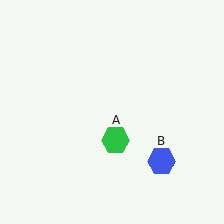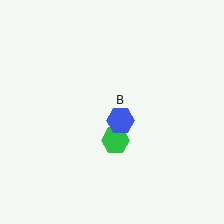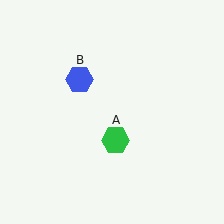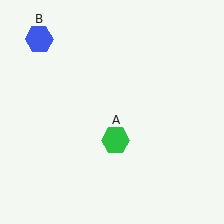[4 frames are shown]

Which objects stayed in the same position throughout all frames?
Green hexagon (object A) remained stationary.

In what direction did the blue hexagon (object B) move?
The blue hexagon (object B) moved up and to the left.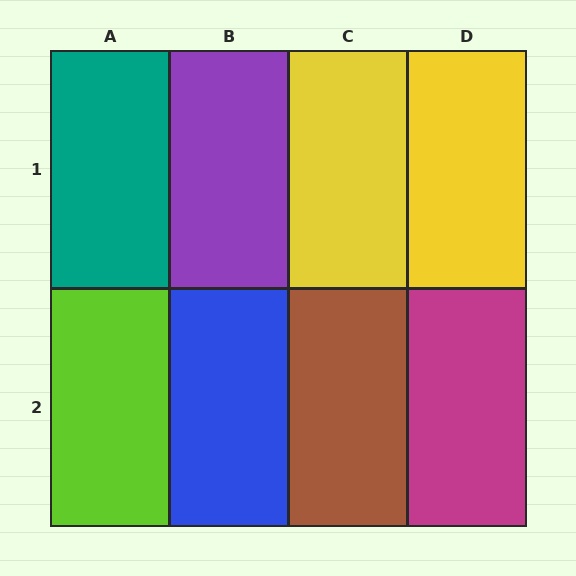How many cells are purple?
1 cell is purple.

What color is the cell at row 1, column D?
Yellow.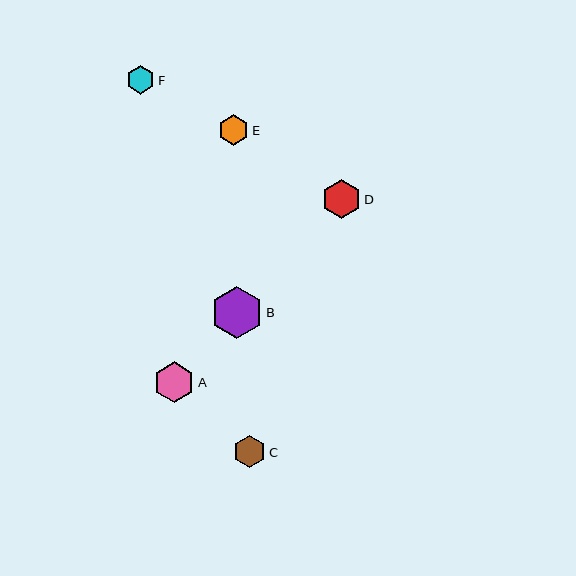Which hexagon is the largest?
Hexagon B is the largest with a size of approximately 52 pixels.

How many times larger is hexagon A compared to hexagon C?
Hexagon A is approximately 1.3 times the size of hexagon C.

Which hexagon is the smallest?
Hexagon F is the smallest with a size of approximately 29 pixels.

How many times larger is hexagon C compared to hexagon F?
Hexagon C is approximately 1.1 times the size of hexagon F.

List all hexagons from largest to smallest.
From largest to smallest: B, A, D, C, E, F.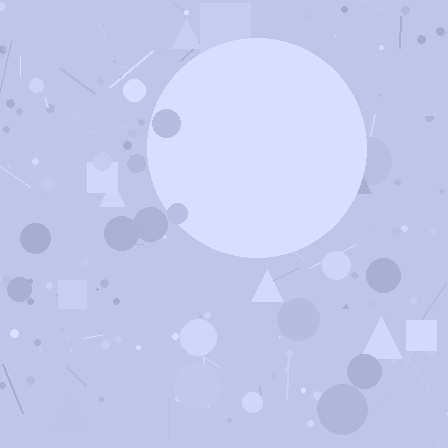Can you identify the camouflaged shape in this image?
The camouflaged shape is a circle.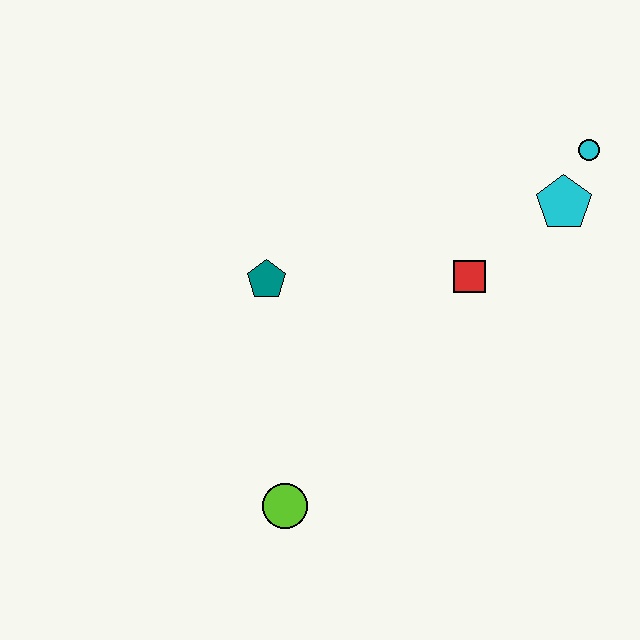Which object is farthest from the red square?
The lime circle is farthest from the red square.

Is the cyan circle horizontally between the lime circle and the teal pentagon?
No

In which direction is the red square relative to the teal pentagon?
The red square is to the right of the teal pentagon.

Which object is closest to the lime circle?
The teal pentagon is closest to the lime circle.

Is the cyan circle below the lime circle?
No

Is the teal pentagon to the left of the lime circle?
Yes